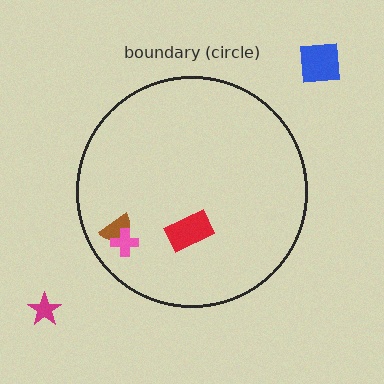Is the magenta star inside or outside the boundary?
Outside.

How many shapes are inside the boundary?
3 inside, 2 outside.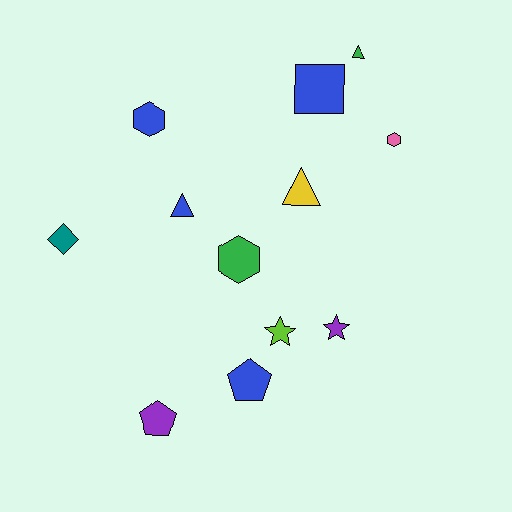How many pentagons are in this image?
There are 2 pentagons.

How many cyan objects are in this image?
There are no cyan objects.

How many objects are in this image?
There are 12 objects.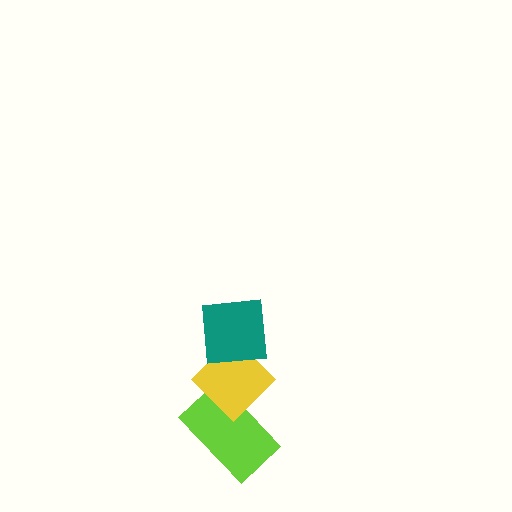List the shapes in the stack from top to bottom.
From top to bottom: the teal square, the yellow diamond, the lime rectangle.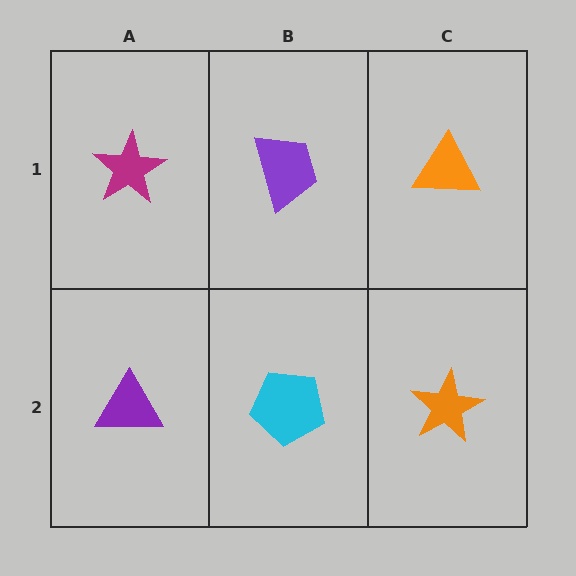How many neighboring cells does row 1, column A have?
2.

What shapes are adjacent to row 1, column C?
An orange star (row 2, column C), a purple trapezoid (row 1, column B).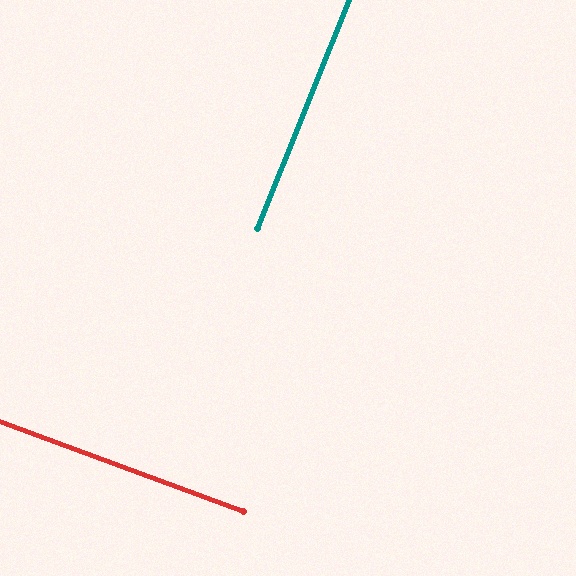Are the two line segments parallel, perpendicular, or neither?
Perpendicular — they meet at approximately 88°.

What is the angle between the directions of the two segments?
Approximately 88 degrees.